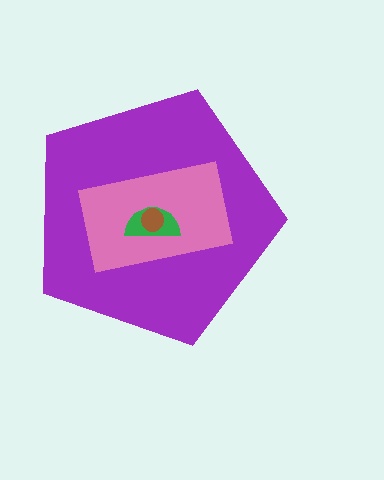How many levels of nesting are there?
4.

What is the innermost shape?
The brown circle.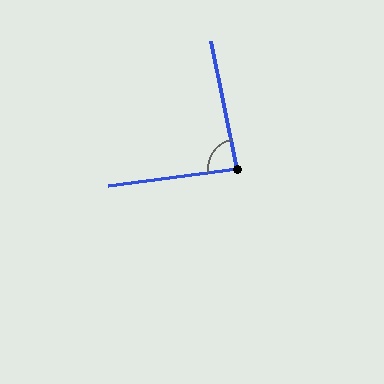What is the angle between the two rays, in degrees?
Approximately 86 degrees.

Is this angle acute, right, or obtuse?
It is approximately a right angle.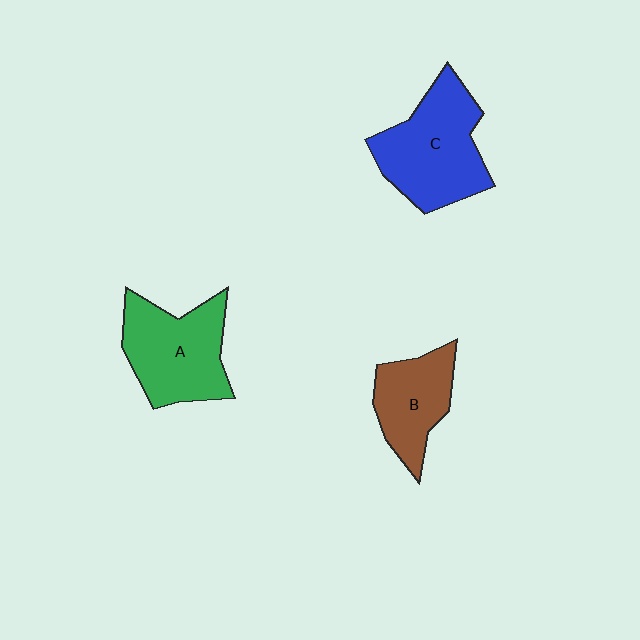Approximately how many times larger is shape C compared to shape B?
Approximately 1.5 times.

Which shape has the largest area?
Shape C (blue).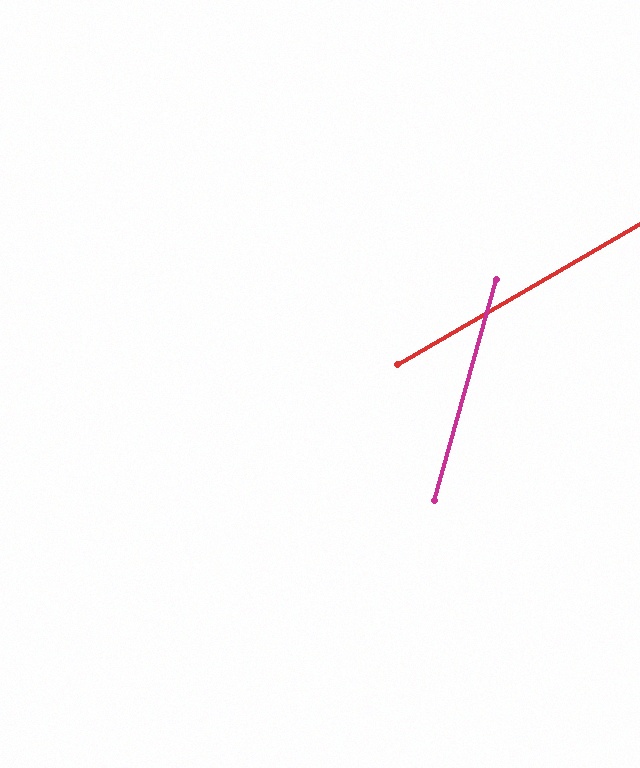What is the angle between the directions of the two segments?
Approximately 44 degrees.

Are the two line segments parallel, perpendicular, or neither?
Neither parallel nor perpendicular — they differ by about 44°.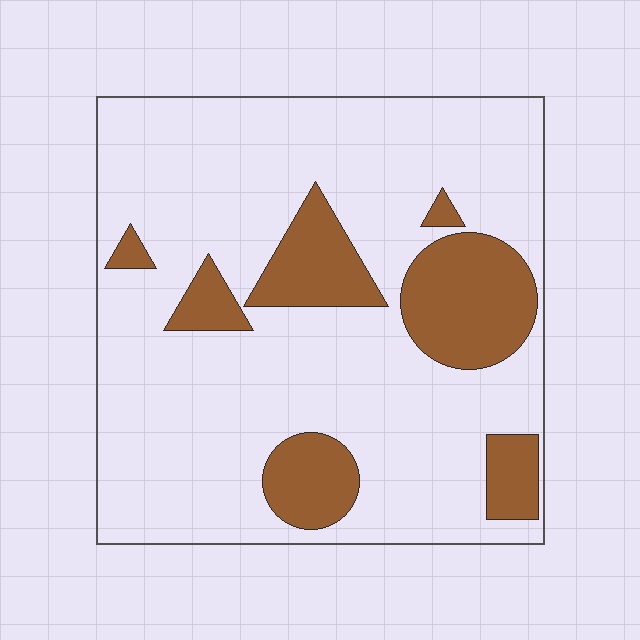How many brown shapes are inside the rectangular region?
7.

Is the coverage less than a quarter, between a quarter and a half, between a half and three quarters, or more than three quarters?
Less than a quarter.